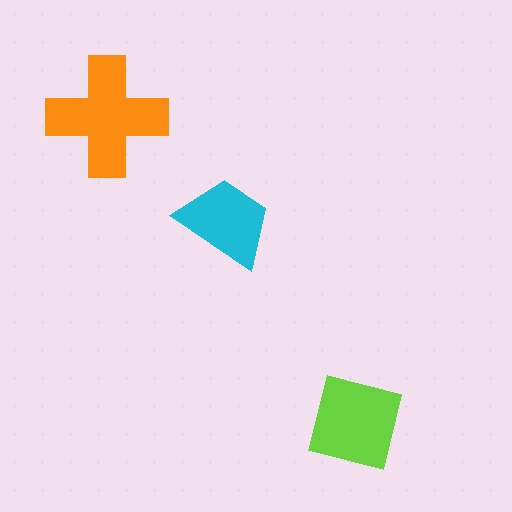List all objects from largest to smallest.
The orange cross, the lime square, the cyan trapezoid.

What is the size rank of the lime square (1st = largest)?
2nd.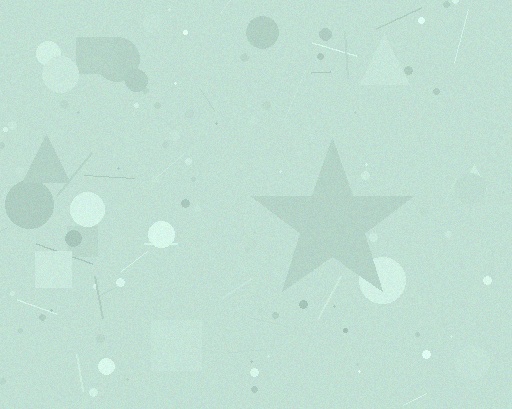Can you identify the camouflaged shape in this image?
The camouflaged shape is a star.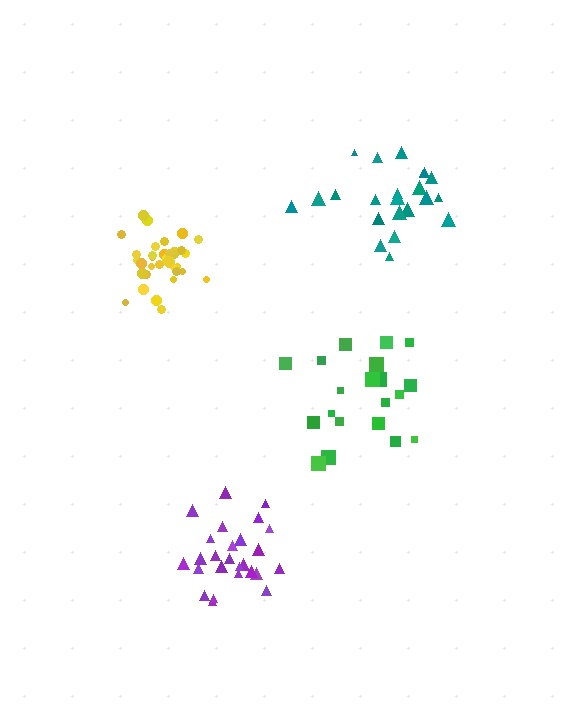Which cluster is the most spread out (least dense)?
Green.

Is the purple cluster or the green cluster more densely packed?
Purple.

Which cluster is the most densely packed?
Yellow.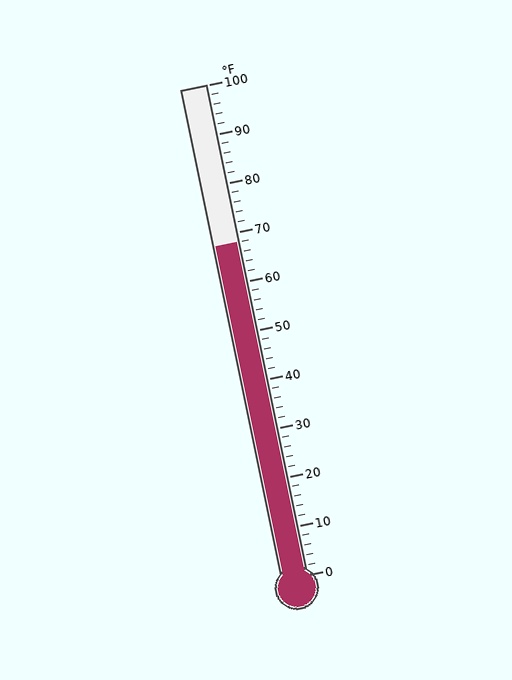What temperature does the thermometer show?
The thermometer shows approximately 68°F.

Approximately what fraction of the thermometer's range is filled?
The thermometer is filled to approximately 70% of its range.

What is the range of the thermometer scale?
The thermometer scale ranges from 0°F to 100°F.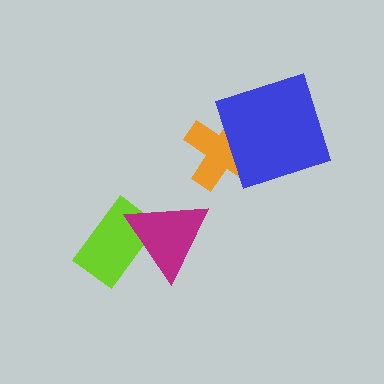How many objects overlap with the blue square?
1 object overlaps with the blue square.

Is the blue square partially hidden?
No, no other shape covers it.